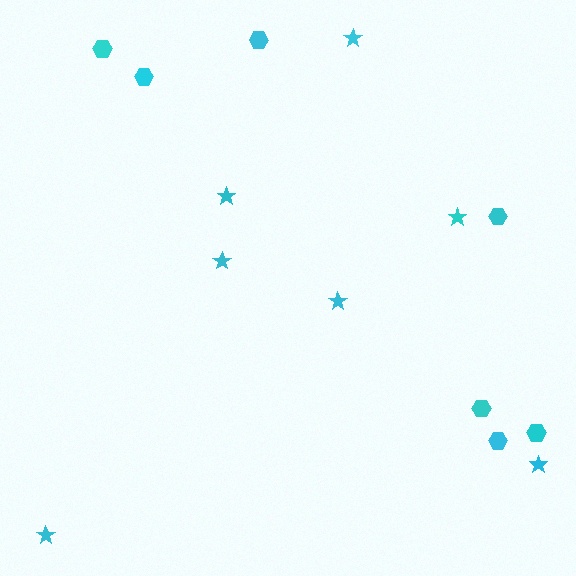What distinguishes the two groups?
There are 2 groups: one group of hexagons (7) and one group of stars (7).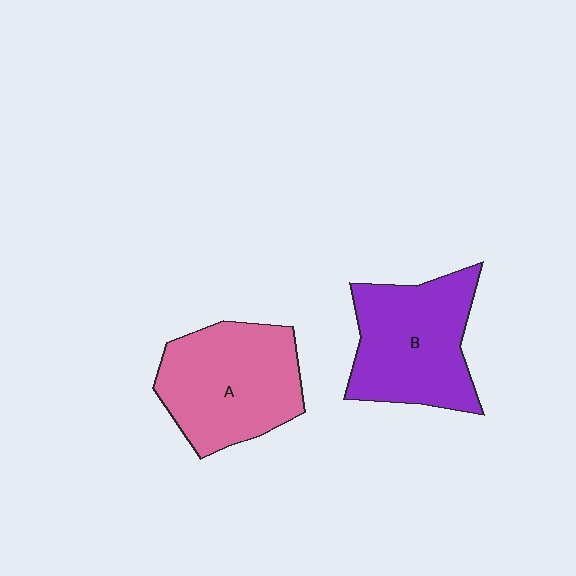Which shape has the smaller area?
Shape B (purple).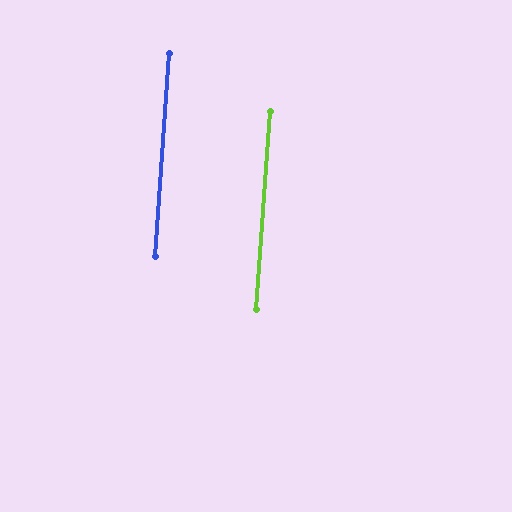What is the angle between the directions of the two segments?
Approximately 0 degrees.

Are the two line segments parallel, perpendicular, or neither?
Parallel — their directions differ by only 0.5°.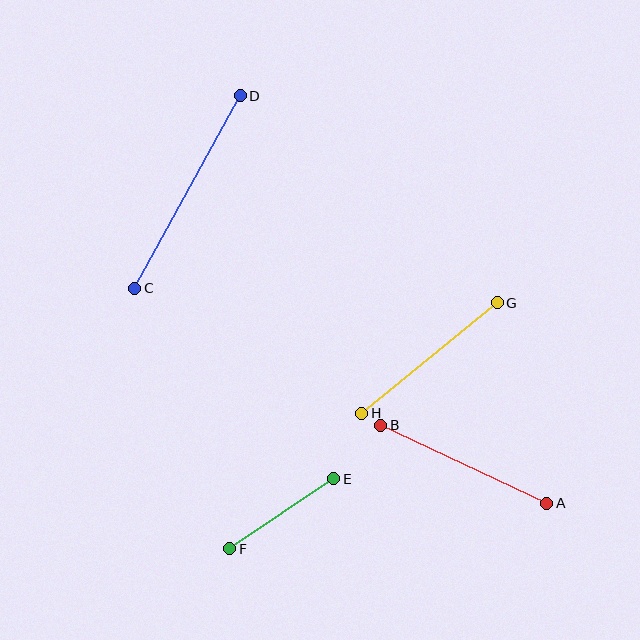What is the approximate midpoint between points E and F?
The midpoint is at approximately (282, 514) pixels.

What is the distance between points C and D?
The distance is approximately 220 pixels.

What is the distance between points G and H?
The distance is approximately 175 pixels.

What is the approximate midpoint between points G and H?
The midpoint is at approximately (430, 358) pixels.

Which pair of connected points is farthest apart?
Points C and D are farthest apart.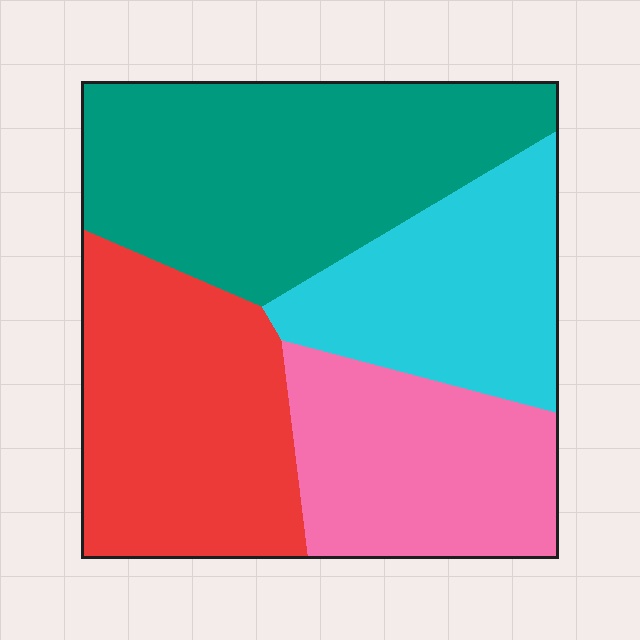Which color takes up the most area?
Teal, at roughly 35%.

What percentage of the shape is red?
Red covers around 25% of the shape.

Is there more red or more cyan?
Red.